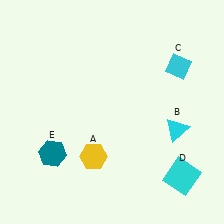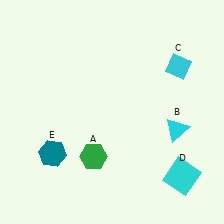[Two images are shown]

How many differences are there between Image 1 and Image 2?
There is 1 difference between the two images.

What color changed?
The hexagon (A) changed from yellow in Image 1 to green in Image 2.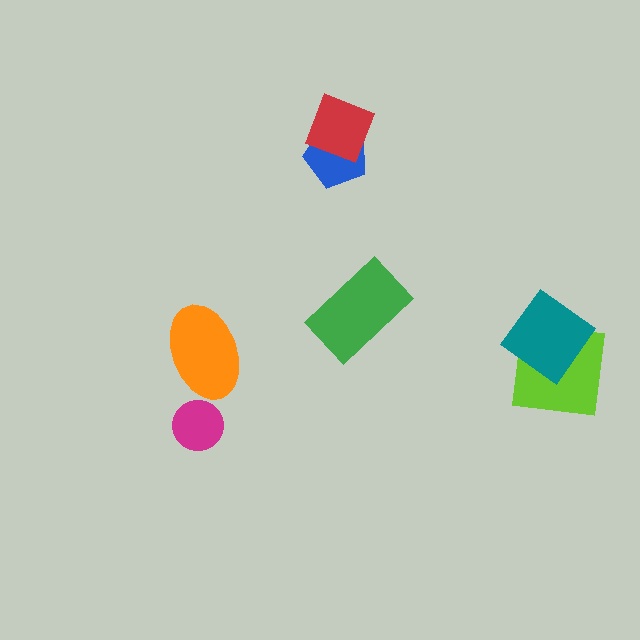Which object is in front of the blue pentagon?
The red diamond is in front of the blue pentagon.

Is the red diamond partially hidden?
No, no other shape covers it.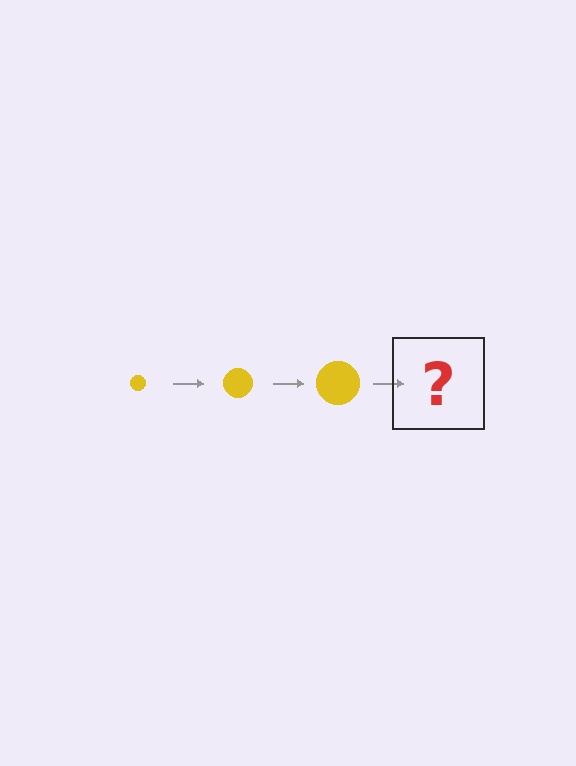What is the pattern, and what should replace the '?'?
The pattern is that the circle gets progressively larger each step. The '?' should be a yellow circle, larger than the previous one.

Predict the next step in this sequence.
The next step is a yellow circle, larger than the previous one.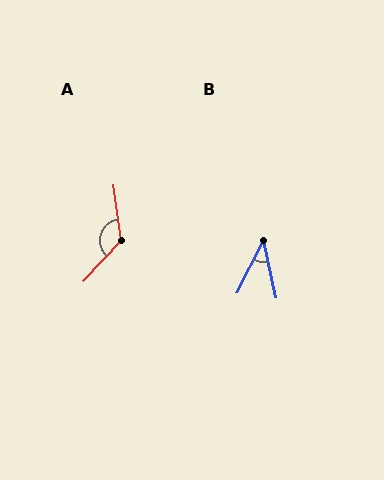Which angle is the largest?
A, at approximately 130 degrees.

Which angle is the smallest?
B, at approximately 40 degrees.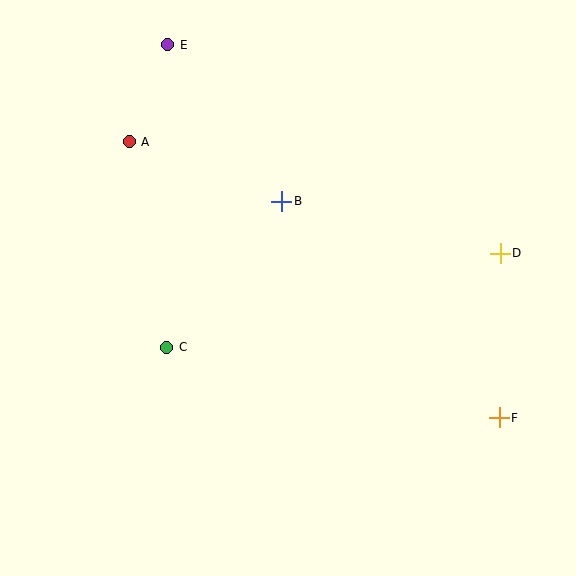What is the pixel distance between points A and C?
The distance between A and C is 209 pixels.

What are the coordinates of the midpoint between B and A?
The midpoint between B and A is at (205, 172).